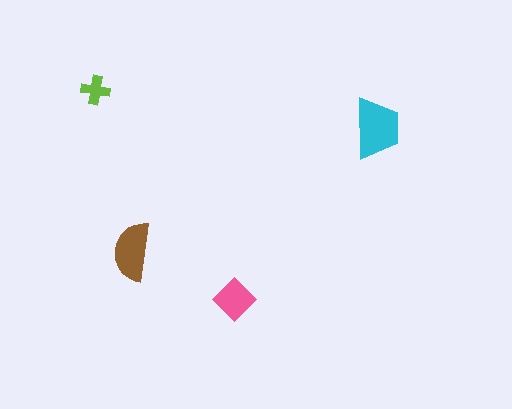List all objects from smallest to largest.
The lime cross, the pink diamond, the brown semicircle, the cyan trapezoid.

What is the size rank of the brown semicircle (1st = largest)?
2nd.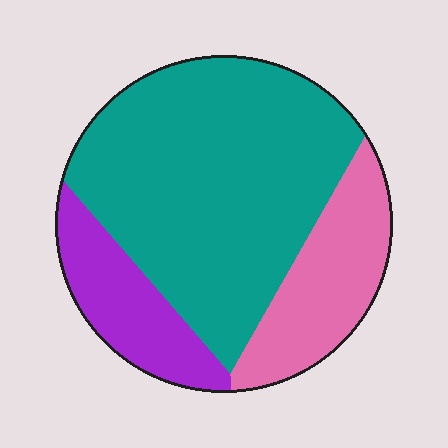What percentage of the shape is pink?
Pink takes up about one fifth (1/5) of the shape.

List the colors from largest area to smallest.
From largest to smallest: teal, pink, purple.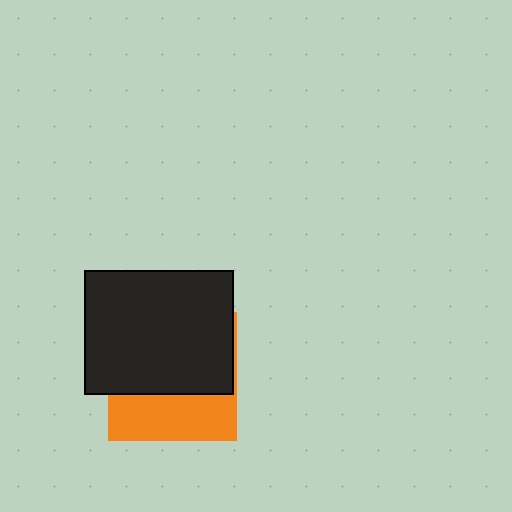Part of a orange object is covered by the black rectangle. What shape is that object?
It is a square.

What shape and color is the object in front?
The object in front is a black rectangle.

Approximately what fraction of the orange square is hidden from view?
Roughly 63% of the orange square is hidden behind the black rectangle.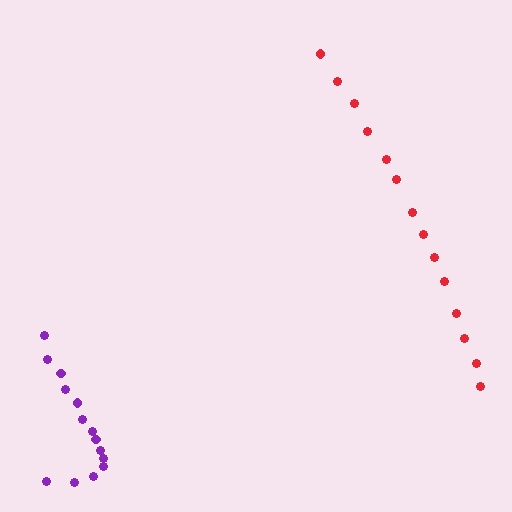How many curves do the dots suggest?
There are 2 distinct paths.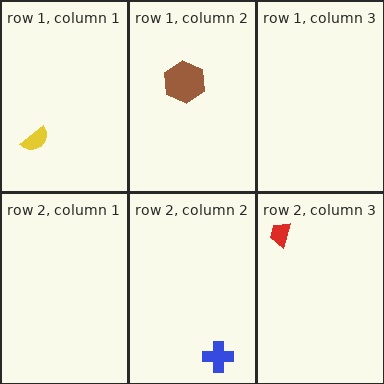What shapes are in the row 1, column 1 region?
The yellow semicircle.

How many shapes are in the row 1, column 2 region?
1.